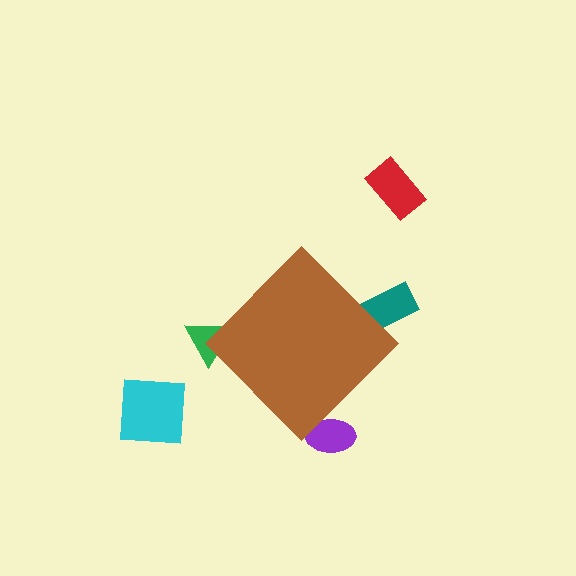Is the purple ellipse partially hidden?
Yes, the purple ellipse is partially hidden behind the brown diamond.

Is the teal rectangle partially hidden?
Yes, the teal rectangle is partially hidden behind the brown diamond.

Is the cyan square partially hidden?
No, the cyan square is fully visible.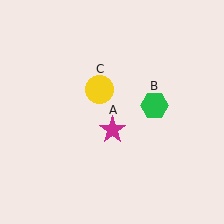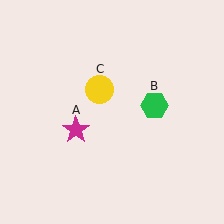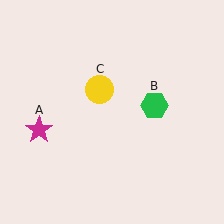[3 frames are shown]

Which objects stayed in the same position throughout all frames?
Green hexagon (object B) and yellow circle (object C) remained stationary.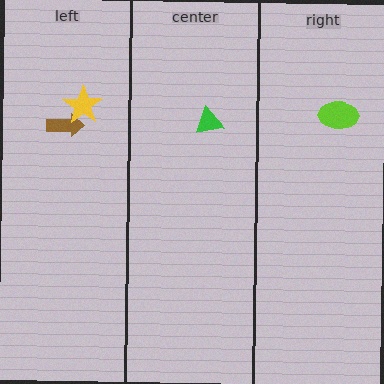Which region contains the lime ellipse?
The right region.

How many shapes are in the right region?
1.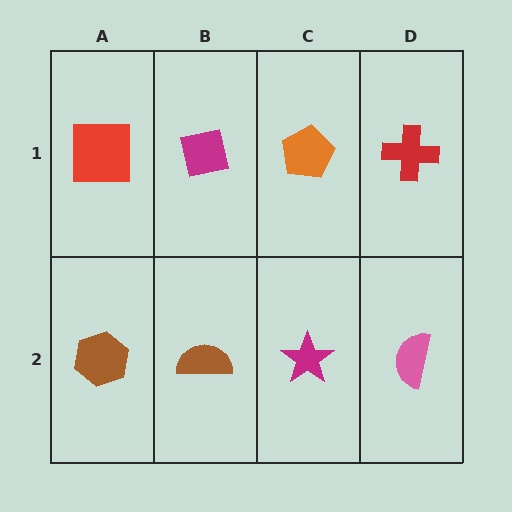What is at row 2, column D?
A pink semicircle.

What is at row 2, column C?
A magenta star.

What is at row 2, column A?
A brown hexagon.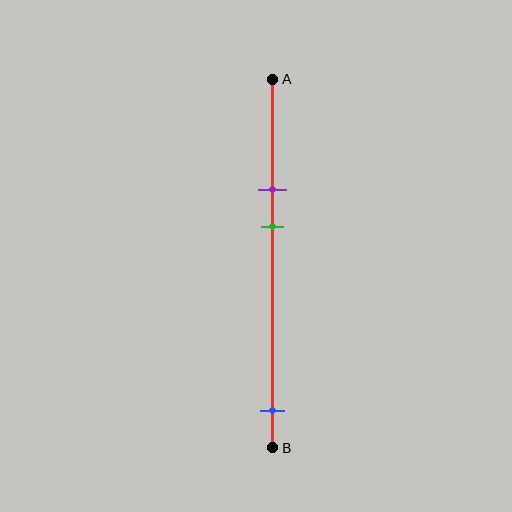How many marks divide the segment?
There are 3 marks dividing the segment.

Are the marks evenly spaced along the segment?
No, the marks are not evenly spaced.